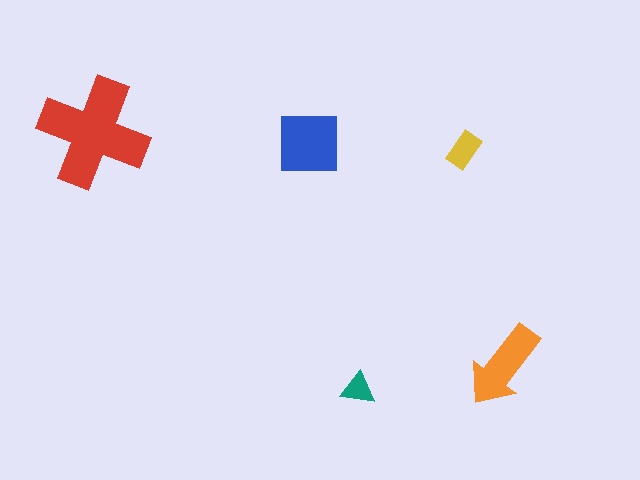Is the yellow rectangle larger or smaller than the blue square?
Smaller.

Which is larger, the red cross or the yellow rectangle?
The red cross.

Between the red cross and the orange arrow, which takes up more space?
The red cross.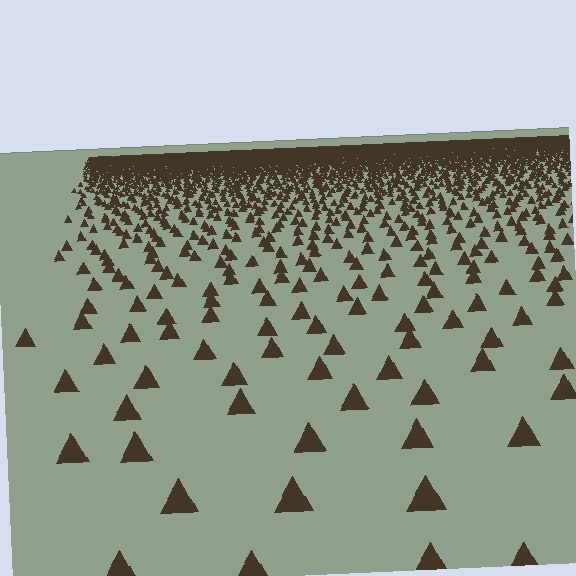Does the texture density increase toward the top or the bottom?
Density increases toward the top.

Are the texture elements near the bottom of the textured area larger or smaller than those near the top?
Larger. Near the bottom, elements are closer to the viewer and appear at a bigger on-screen size.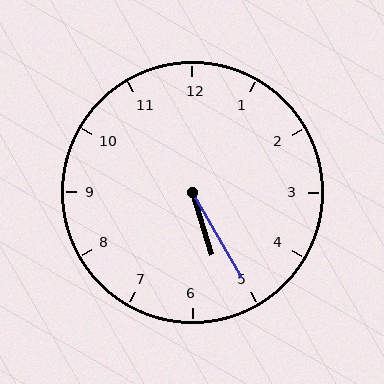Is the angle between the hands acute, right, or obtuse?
It is acute.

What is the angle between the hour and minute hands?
Approximately 12 degrees.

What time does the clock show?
5:25.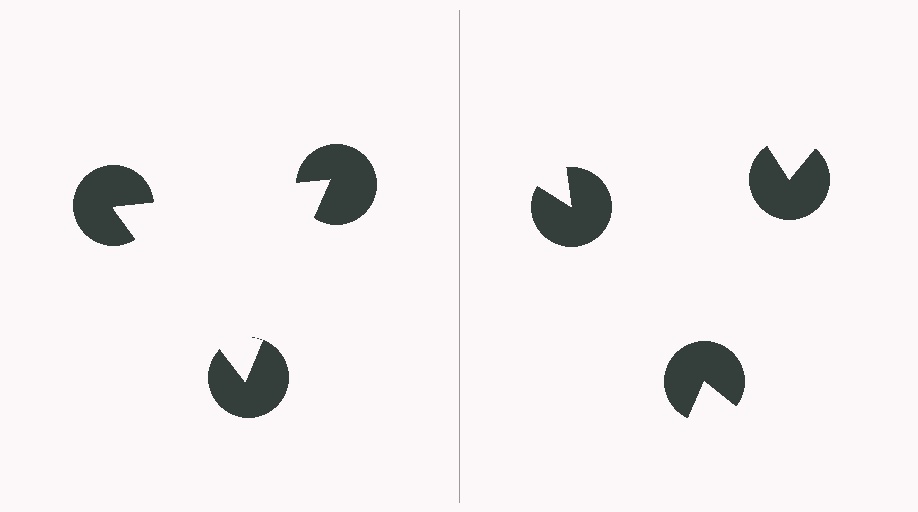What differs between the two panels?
The pac-man discs are positioned identically on both sides; only the wedge orientations differ. On the left they align to a triangle; on the right they are misaligned.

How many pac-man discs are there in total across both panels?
6 — 3 on each side.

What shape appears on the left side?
An illusory triangle.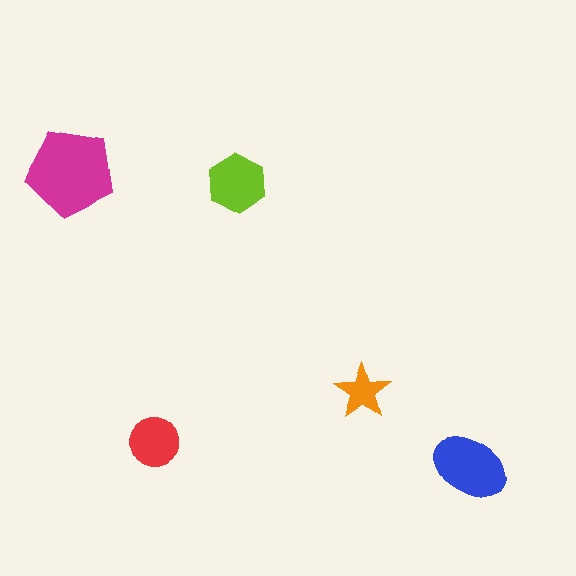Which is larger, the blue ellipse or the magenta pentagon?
The magenta pentagon.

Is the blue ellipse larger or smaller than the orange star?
Larger.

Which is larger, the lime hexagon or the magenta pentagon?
The magenta pentagon.